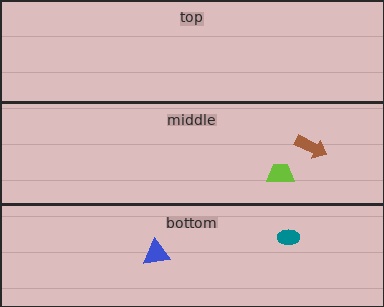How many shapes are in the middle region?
2.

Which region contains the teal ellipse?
The bottom region.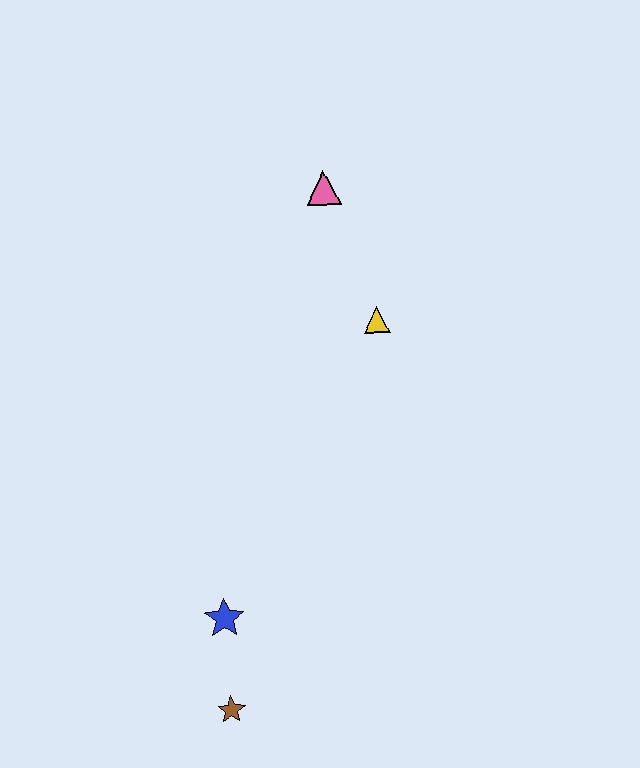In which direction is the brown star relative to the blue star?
The brown star is below the blue star.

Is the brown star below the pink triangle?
Yes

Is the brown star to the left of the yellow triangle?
Yes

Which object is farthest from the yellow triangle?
The brown star is farthest from the yellow triangle.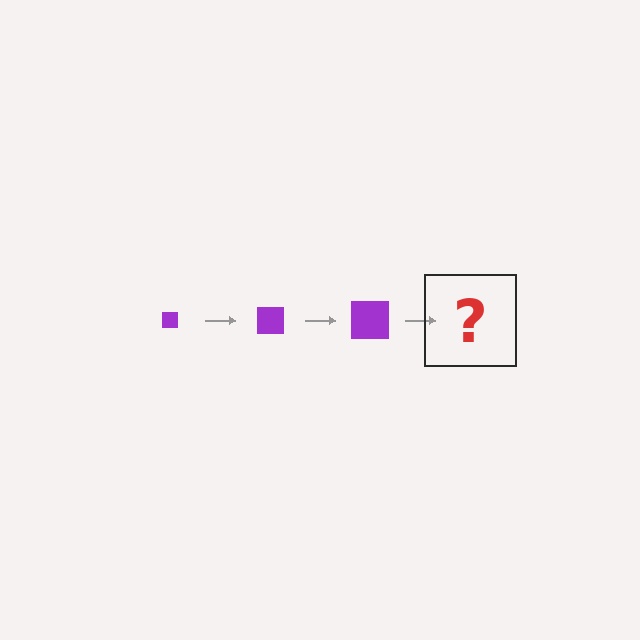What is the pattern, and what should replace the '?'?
The pattern is that the square gets progressively larger each step. The '?' should be a purple square, larger than the previous one.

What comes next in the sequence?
The next element should be a purple square, larger than the previous one.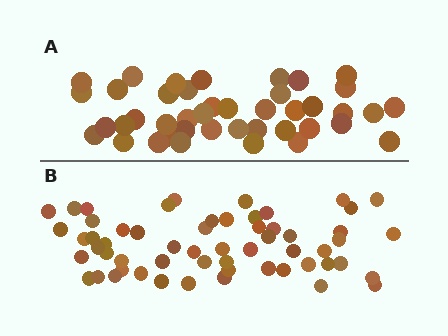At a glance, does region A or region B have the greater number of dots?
Region B (the bottom region) has more dots.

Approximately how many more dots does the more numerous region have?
Region B has approximately 15 more dots than region A.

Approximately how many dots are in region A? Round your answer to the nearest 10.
About 40 dots. (The exact count is 42, which rounds to 40.)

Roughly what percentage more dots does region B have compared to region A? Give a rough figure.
About 40% more.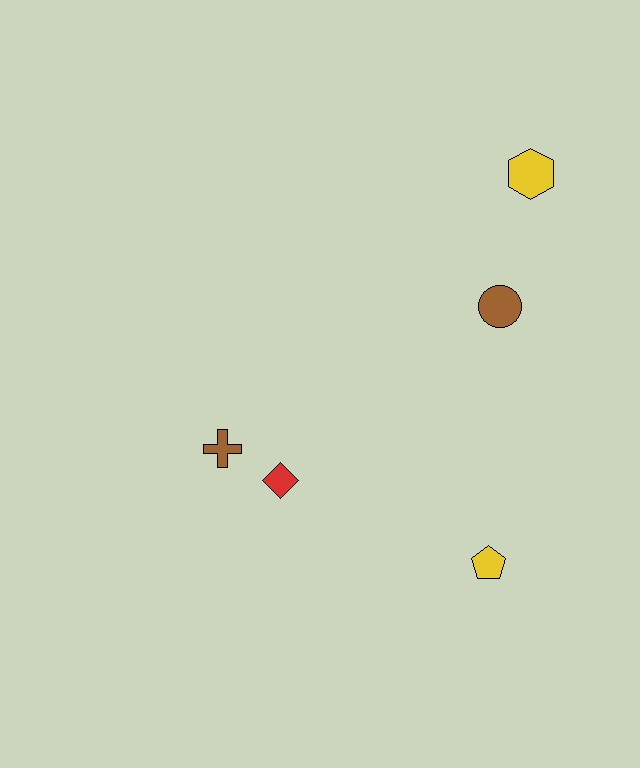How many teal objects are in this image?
There are no teal objects.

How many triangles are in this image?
There are no triangles.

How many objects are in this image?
There are 5 objects.